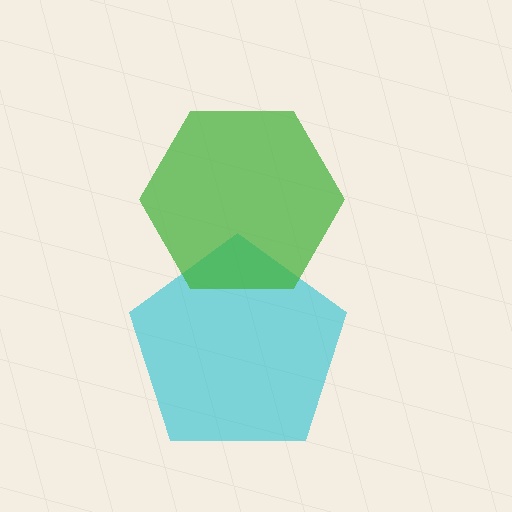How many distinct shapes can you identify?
There are 2 distinct shapes: a cyan pentagon, a green hexagon.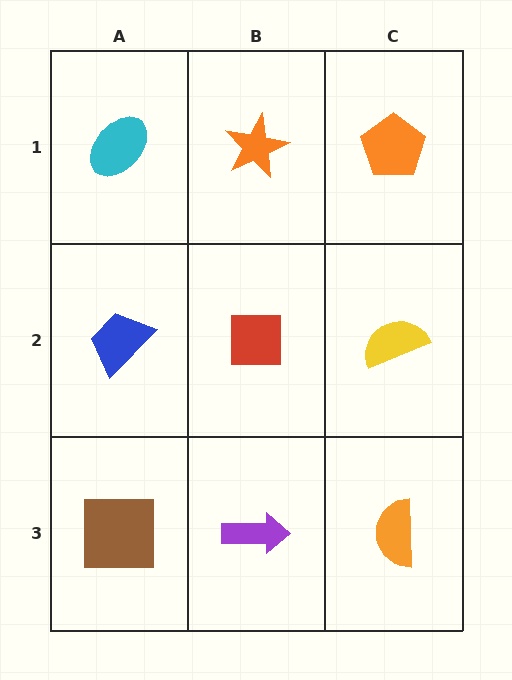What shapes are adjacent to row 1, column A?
A blue trapezoid (row 2, column A), an orange star (row 1, column B).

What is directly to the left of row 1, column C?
An orange star.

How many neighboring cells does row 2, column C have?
3.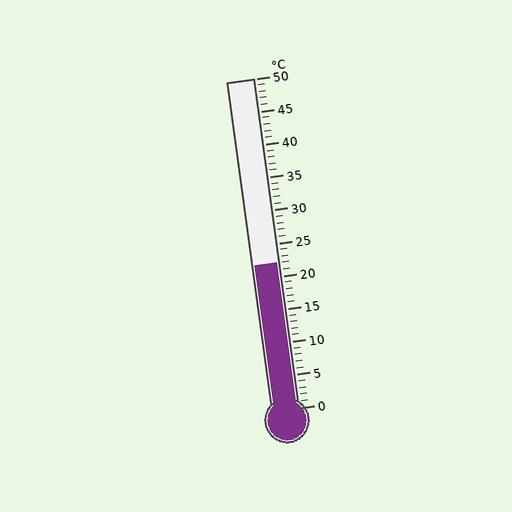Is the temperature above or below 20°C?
The temperature is above 20°C.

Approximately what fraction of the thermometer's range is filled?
The thermometer is filled to approximately 45% of its range.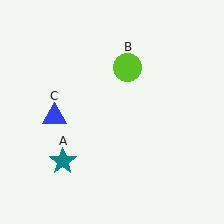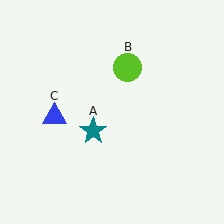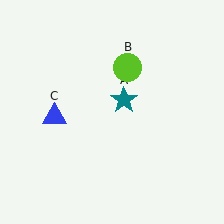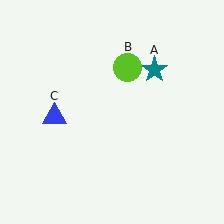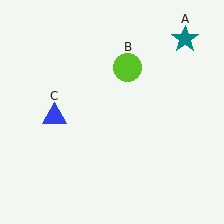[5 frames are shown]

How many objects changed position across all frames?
1 object changed position: teal star (object A).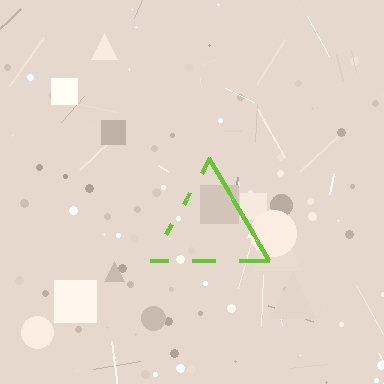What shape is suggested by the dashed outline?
The dashed outline suggests a triangle.